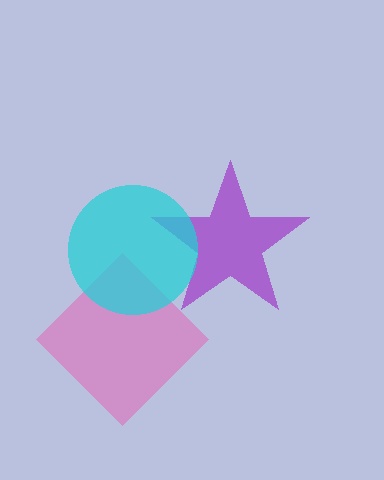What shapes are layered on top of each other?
The layered shapes are: a purple star, a pink diamond, a cyan circle.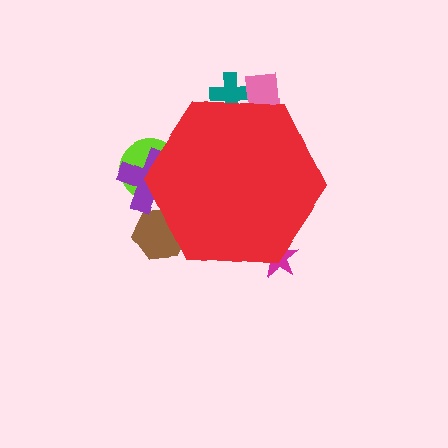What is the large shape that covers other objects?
A red hexagon.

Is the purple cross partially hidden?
Yes, the purple cross is partially hidden behind the red hexagon.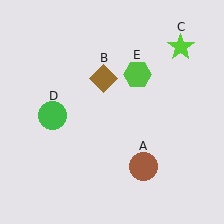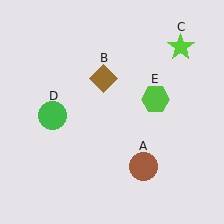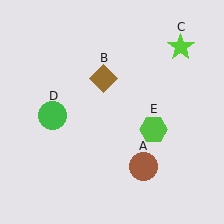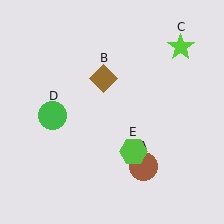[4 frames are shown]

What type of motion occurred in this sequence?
The lime hexagon (object E) rotated clockwise around the center of the scene.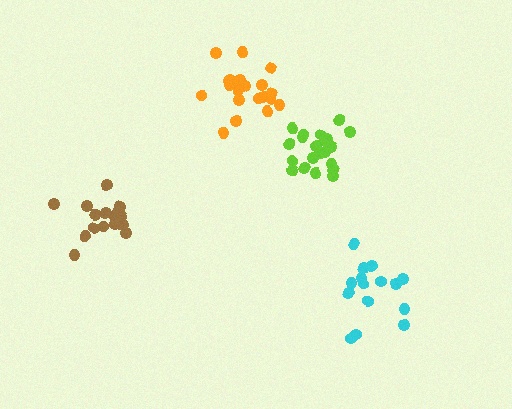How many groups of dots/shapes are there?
There are 4 groups.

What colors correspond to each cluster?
The clusters are colored: brown, orange, cyan, lime.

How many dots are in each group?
Group 1: 16 dots, Group 2: 21 dots, Group 3: 15 dots, Group 4: 21 dots (73 total).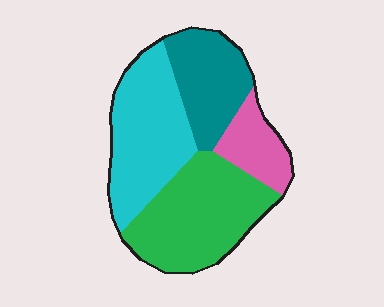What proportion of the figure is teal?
Teal takes up between a sixth and a third of the figure.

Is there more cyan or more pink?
Cyan.